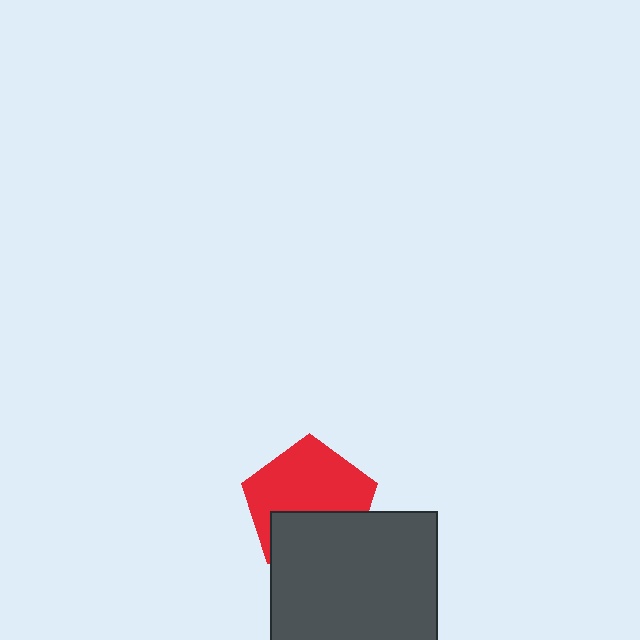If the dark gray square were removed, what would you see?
You would see the complete red pentagon.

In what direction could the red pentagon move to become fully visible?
The red pentagon could move up. That would shift it out from behind the dark gray square entirely.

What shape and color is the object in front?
The object in front is a dark gray square.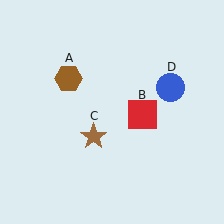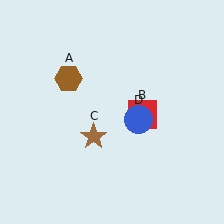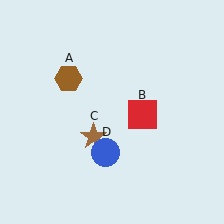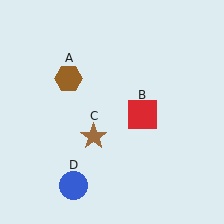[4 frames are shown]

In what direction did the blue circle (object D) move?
The blue circle (object D) moved down and to the left.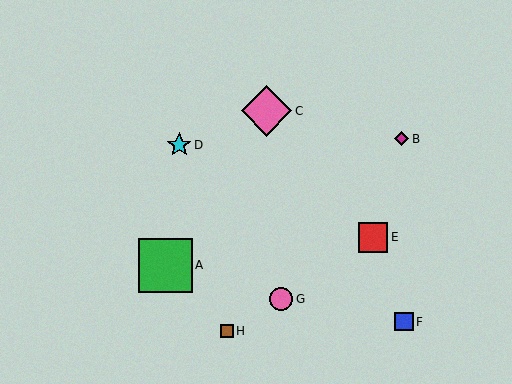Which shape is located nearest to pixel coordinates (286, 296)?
The pink circle (labeled G) at (281, 299) is nearest to that location.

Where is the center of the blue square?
The center of the blue square is at (404, 322).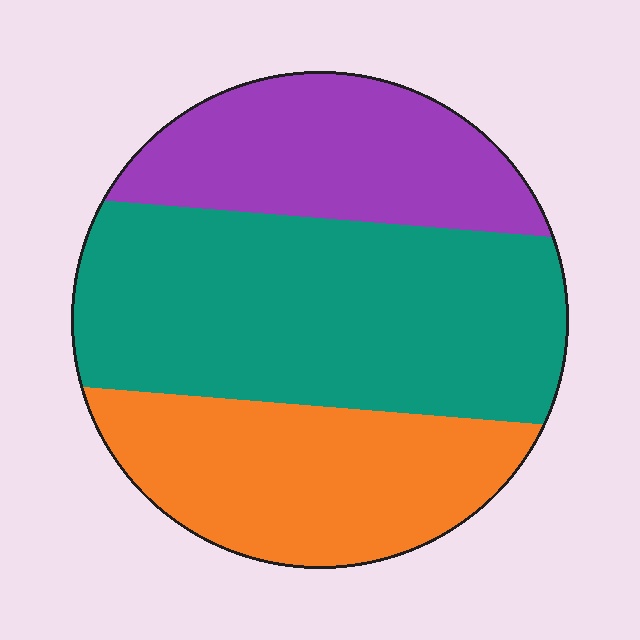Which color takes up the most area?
Teal, at roughly 45%.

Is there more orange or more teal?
Teal.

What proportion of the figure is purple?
Purple covers roughly 25% of the figure.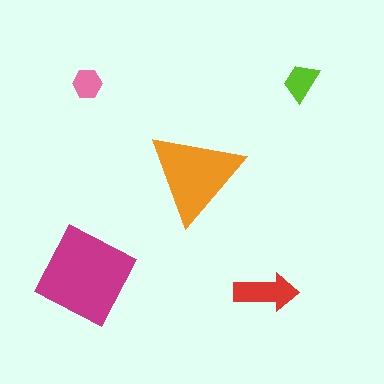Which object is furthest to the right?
The lime trapezoid is rightmost.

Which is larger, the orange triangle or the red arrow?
The orange triangle.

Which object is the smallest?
The pink hexagon.